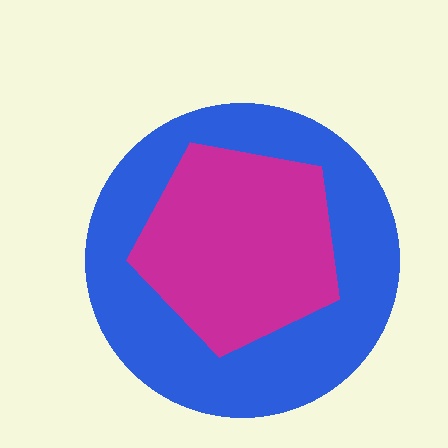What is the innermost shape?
The magenta pentagon.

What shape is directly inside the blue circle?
The magenta pentagon.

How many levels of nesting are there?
2.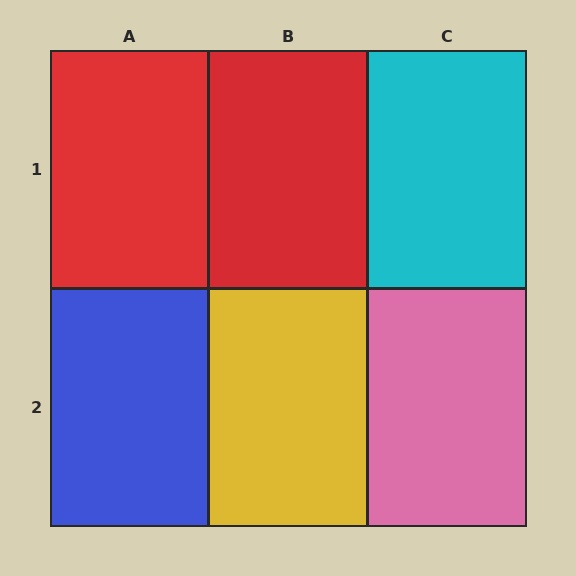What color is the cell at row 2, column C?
Pink.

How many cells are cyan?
1 cell is cyan.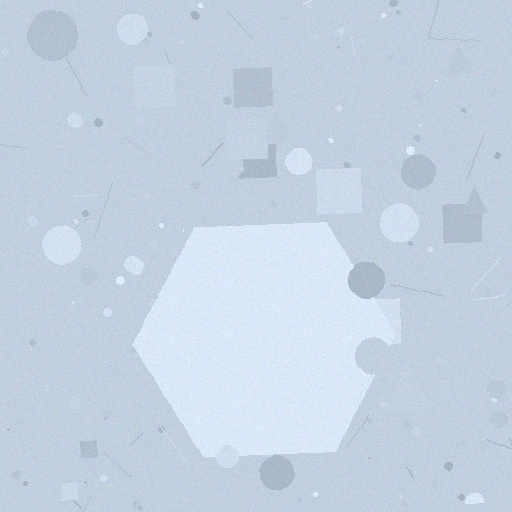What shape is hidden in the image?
A hexagon is hidden in the image.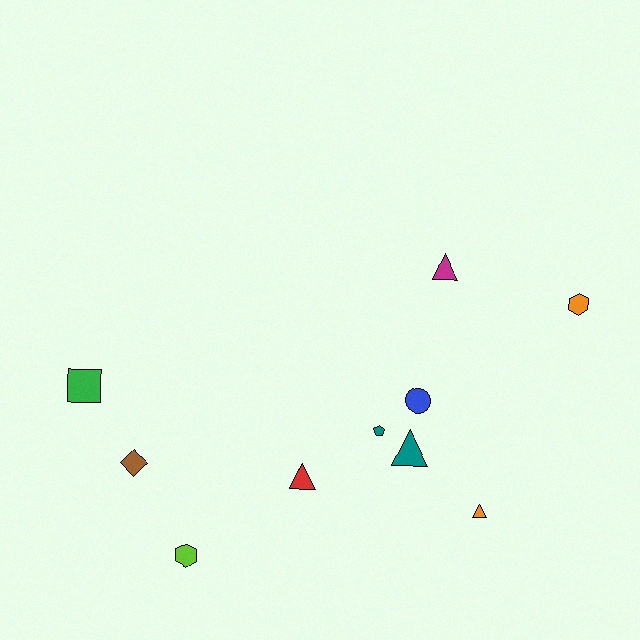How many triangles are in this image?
There are 4 triangles.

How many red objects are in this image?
There is 1 red object.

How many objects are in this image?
There are 10 objects.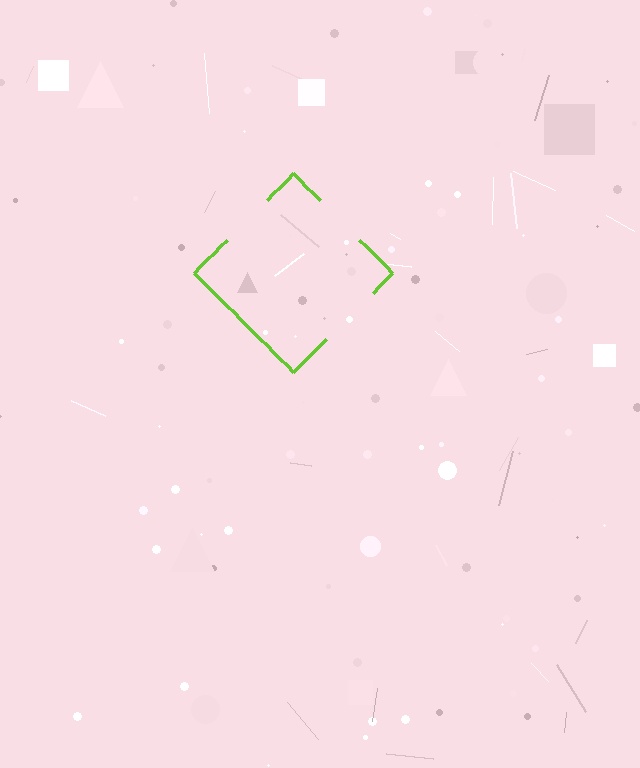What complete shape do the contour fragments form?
The contour fragments form a diamond.